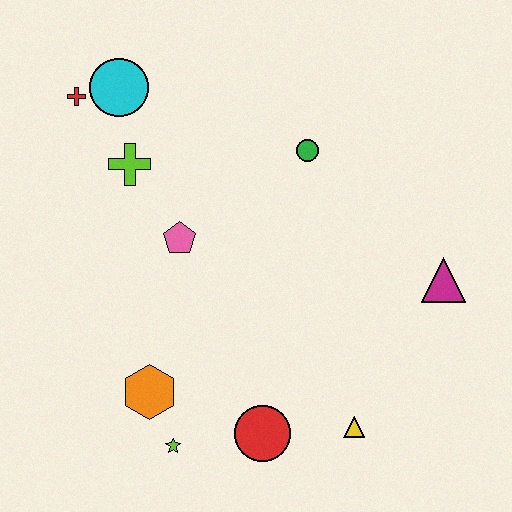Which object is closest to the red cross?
The cyan circle is closest to the red cross.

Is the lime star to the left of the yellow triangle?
Yes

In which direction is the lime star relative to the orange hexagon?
The lime star is below the orange hexagon.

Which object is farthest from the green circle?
The lime star is farthest from the green circle.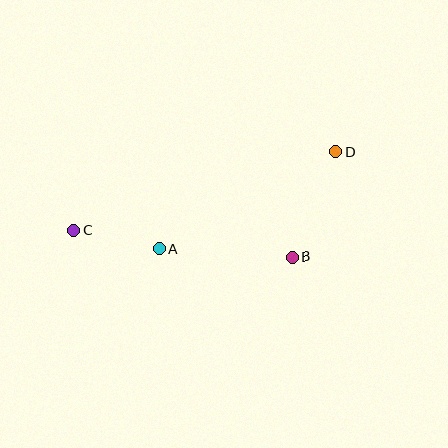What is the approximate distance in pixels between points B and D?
The distance between B and D is approximately 113 pixels.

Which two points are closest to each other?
Points A and C are closest to each other.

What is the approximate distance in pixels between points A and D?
The distance between A and D is approximately 201 pixels.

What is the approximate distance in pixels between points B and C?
The distance between B and C is approximately 220 pixels.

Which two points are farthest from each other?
Points C and D are farthest from each other.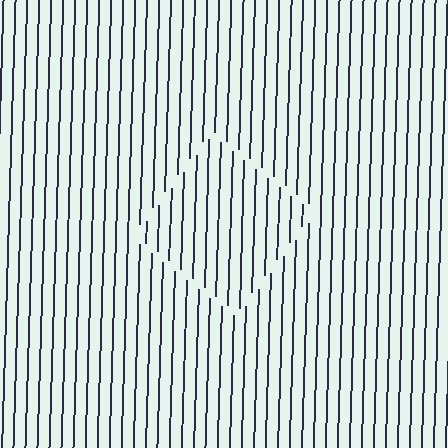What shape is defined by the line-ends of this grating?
An illusory square. The interior of the shape contains the same grating, shifted by half a period — the contour is defined by the phase discontinuity where line-ends from the inner and outer gratings abut.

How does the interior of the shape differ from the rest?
The interior of the shape contains the same grating, shifted by half a period — the contour is defined by the phase discontinuity where line-ends from the inner and outer gratings abut.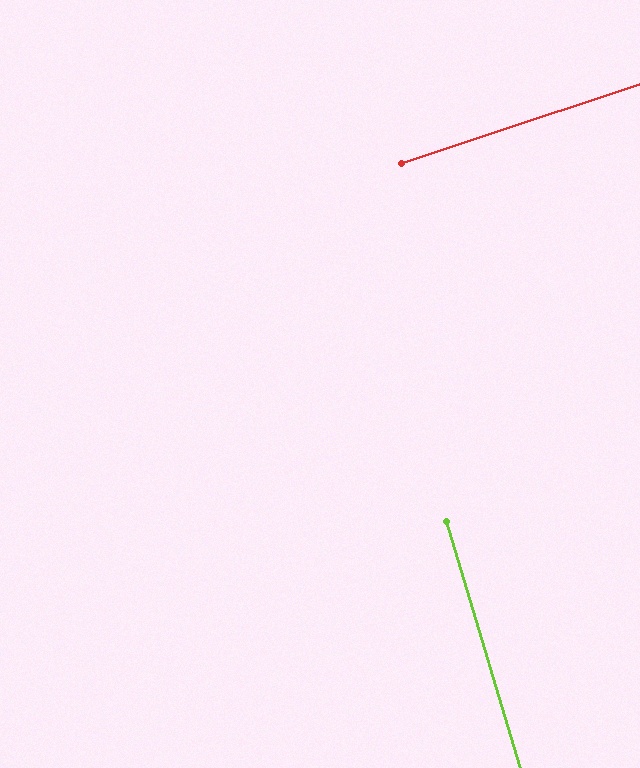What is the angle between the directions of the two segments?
Approximately 88 degrees.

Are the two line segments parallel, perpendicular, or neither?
Perpendicular — they meet at approximately 88°.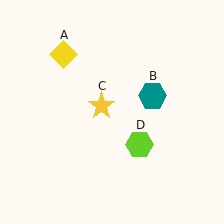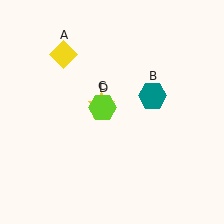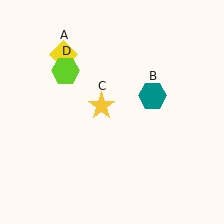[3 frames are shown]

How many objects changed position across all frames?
1 object changed position: lime hexagon (object D).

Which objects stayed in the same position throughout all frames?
Yellow diamond (object A) and teal hexagon (object B) and yellow star (object C) remained stationary.